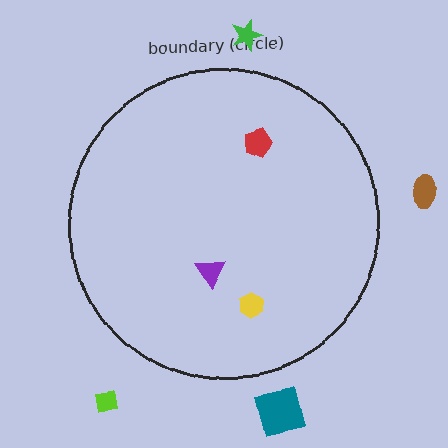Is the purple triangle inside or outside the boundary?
Inside.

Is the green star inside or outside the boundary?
Outside.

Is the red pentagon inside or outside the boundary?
Inside.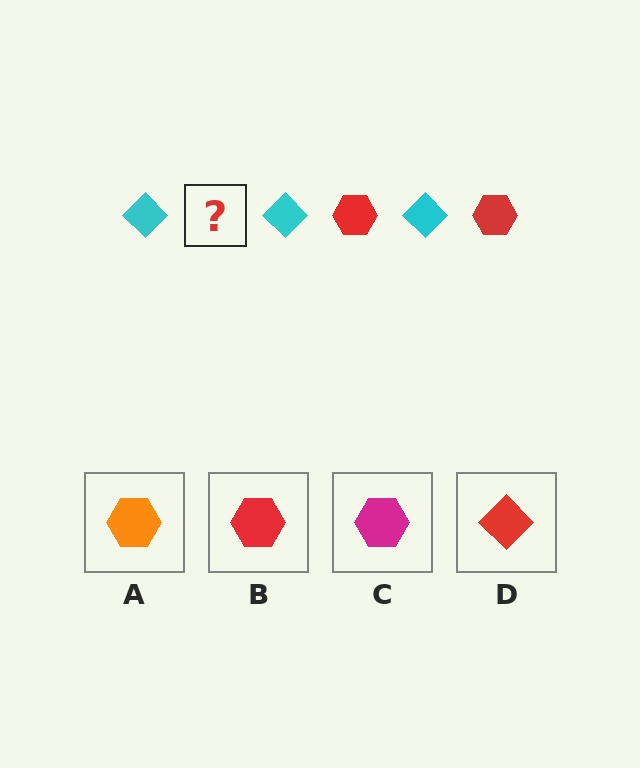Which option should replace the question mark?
Option B.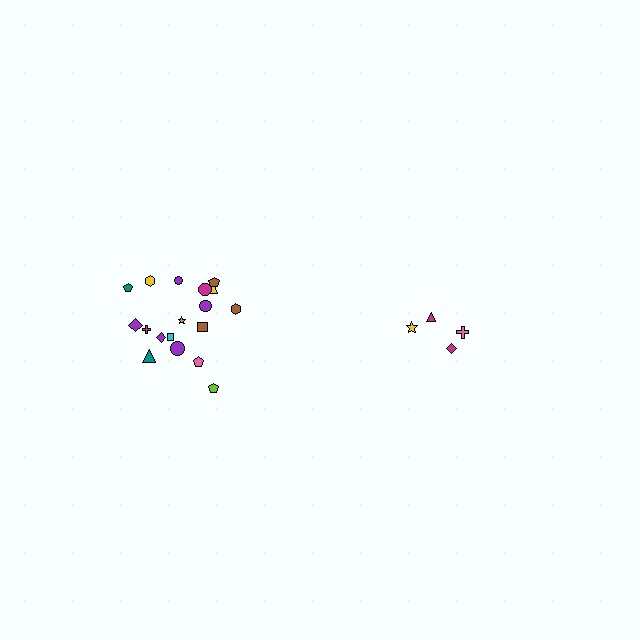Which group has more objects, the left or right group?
The left group.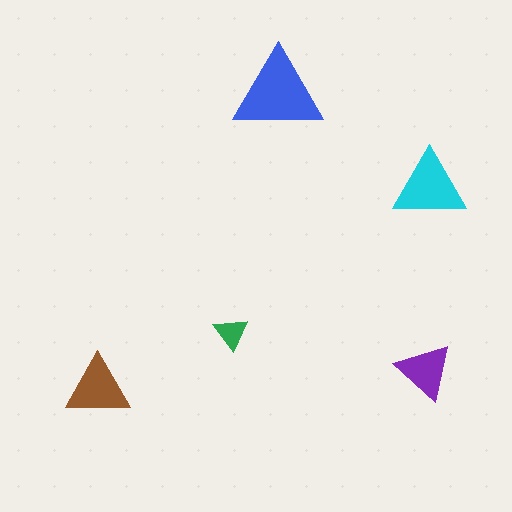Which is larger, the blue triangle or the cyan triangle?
The blue one.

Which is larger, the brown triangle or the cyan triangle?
The cyan one.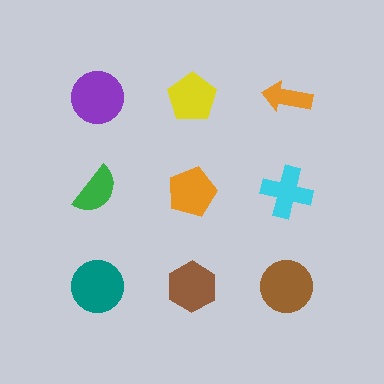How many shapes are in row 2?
3 shapes.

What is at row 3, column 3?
A brown circle.